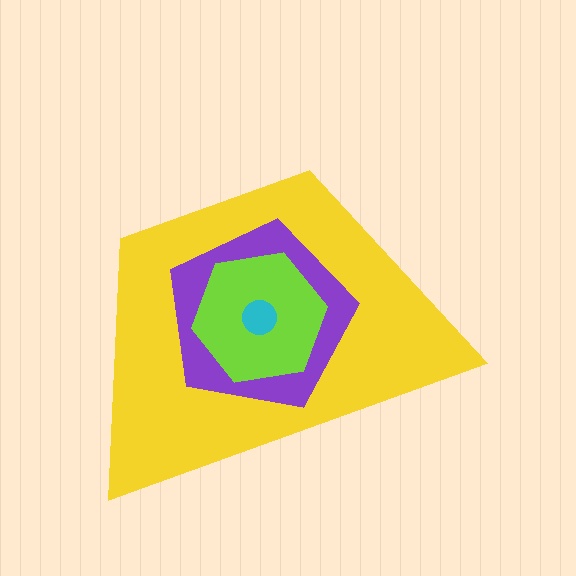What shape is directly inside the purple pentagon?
The lime hexagon.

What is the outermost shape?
The yellow trapezoid.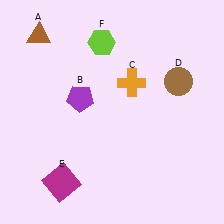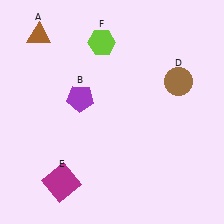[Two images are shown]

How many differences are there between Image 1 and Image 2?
There is 1 difference between the two images.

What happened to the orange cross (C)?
The orange cross (C) was removed in Image 2. It was in the top-right area of Image 1.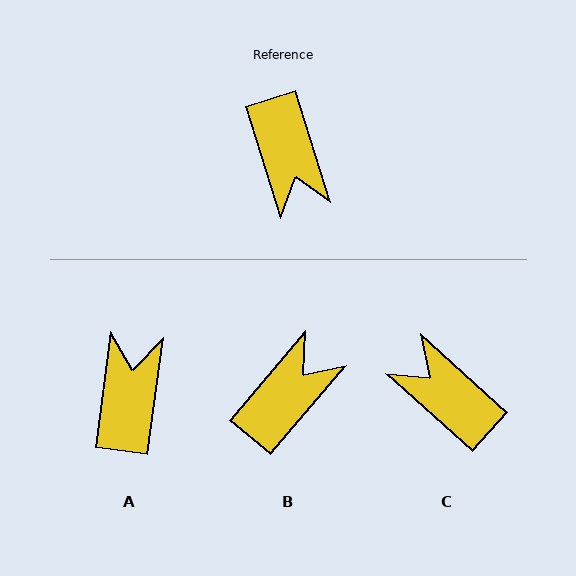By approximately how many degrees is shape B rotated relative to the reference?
Approximately 122 degrees counter-clockwise.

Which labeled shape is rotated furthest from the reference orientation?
A, about 155 degrees away.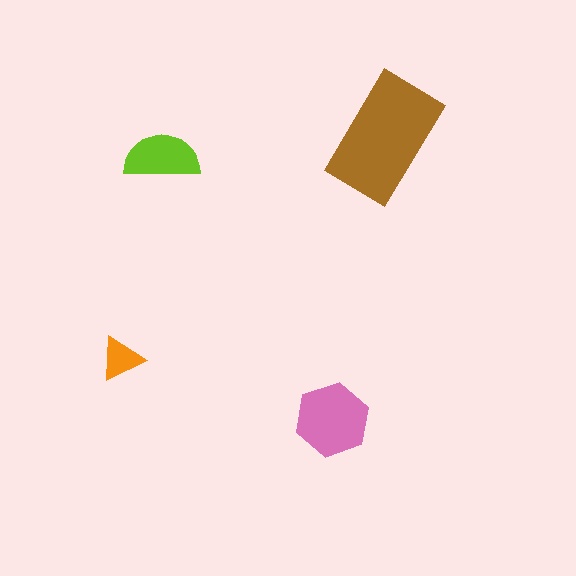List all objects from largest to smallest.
The brown rectangle, the pink hexagon, the lime semicircle, the orange triangle.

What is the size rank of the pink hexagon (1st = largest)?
2nd.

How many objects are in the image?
There are 4 objects in the image.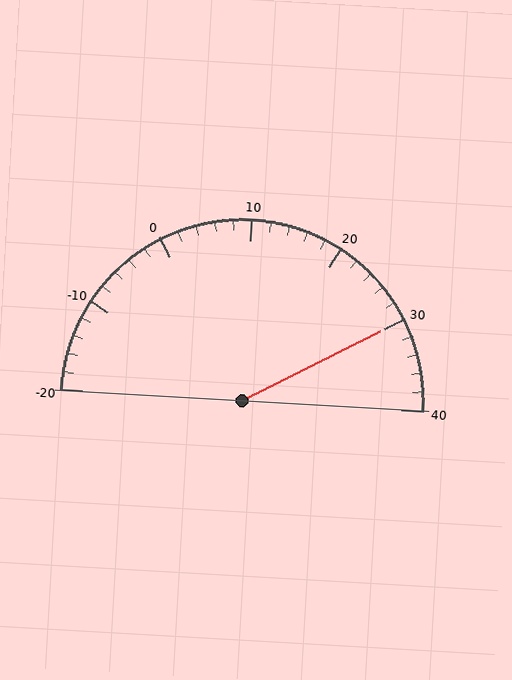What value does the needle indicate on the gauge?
The needle indicates approximately 30.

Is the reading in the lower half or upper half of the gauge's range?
The reading is in the upper half of the range (-20 to 40).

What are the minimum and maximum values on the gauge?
The gauge ranges from -20 to 40.